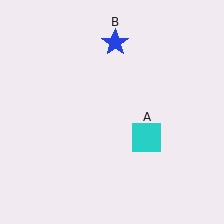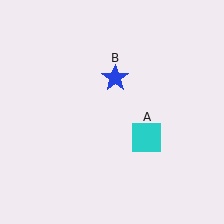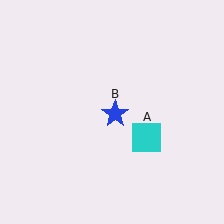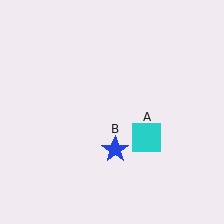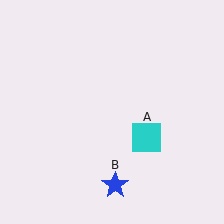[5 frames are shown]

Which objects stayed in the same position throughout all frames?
Cyan square (object A) remained stationary.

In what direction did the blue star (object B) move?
The blue star (object B) moved down.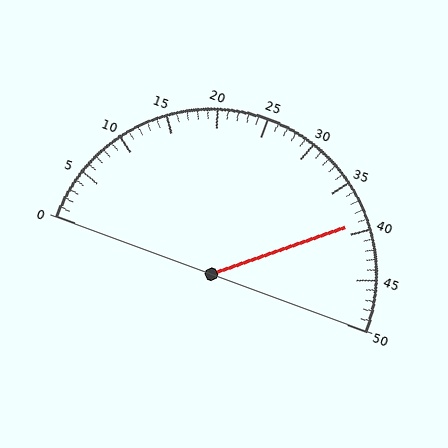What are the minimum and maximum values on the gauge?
The gauge ranges from 0 to 50.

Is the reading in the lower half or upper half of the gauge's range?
The reading is in the upper half of the range (0 to 50).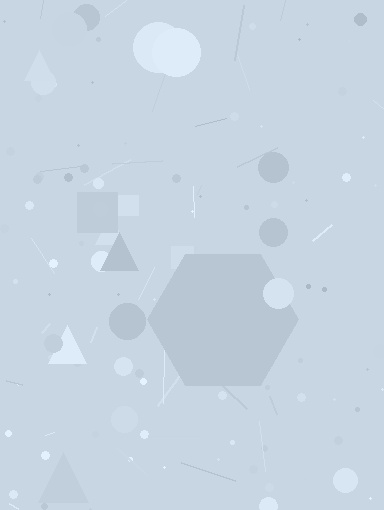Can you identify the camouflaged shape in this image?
The camouflaged shape is a hexagon.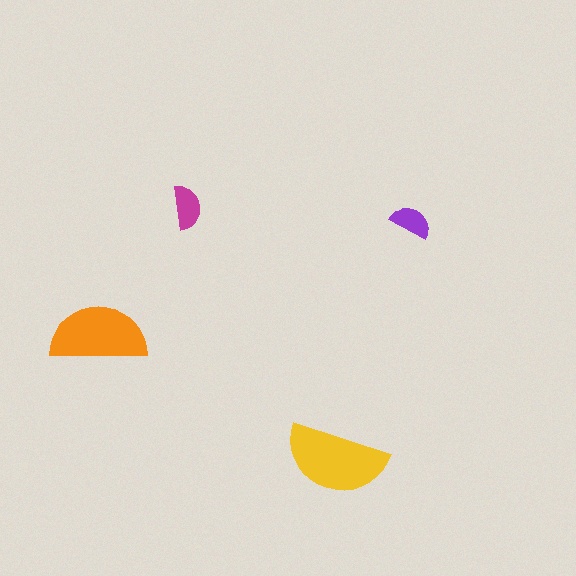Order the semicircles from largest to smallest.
the yellow one, the orange one, the magenta one, the purple one.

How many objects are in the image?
There are 4 objects in the image.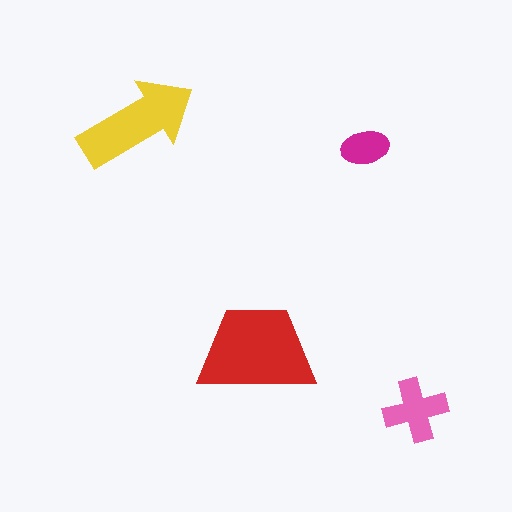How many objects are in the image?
There are 4 objects in the image.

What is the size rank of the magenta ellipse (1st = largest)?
4th.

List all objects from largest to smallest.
The red trapezoid, the yellow arrow, the pink cross, the magenta ellipse.